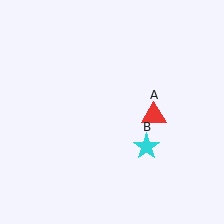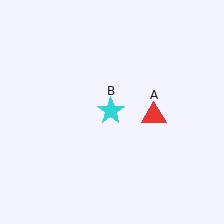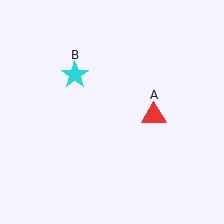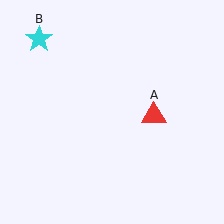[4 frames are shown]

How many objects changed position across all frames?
1 object changed position: cyan star (object B).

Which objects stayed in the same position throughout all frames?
Red triangle (object A) remained stationary.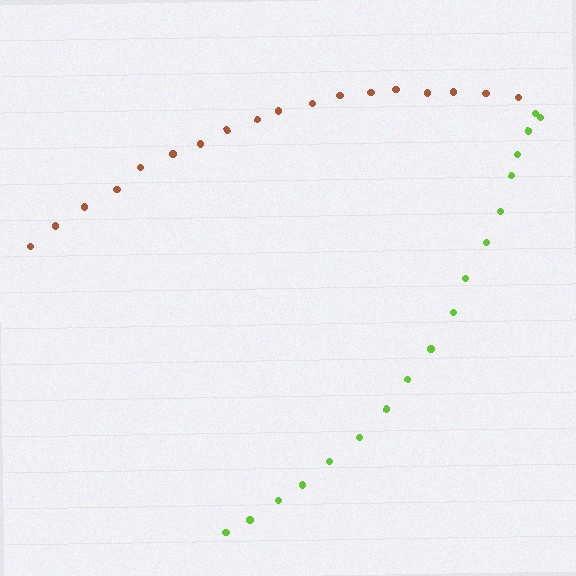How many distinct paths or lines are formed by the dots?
There are 2 distinct paths.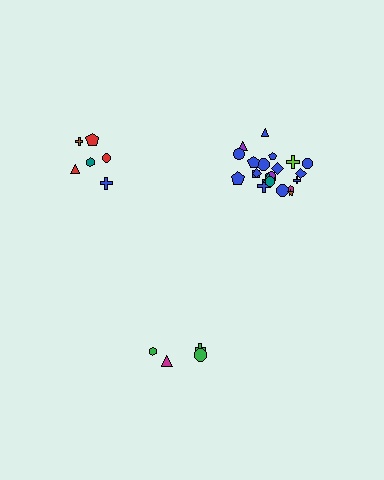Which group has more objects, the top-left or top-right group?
The top-right group.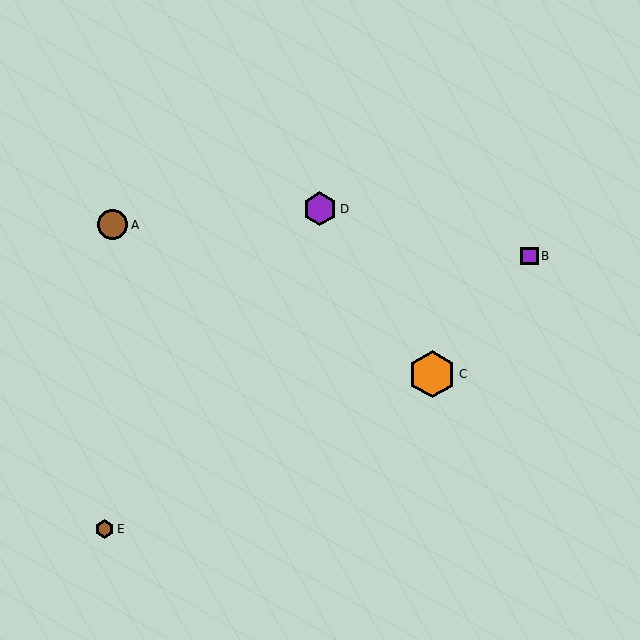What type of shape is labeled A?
Shape A is a brown circle.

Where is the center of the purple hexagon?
The center of the purple hexagon is at (320, 209).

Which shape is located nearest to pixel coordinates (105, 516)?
The brown hexagon (labeled E) at (105, 529) is nearest to that location.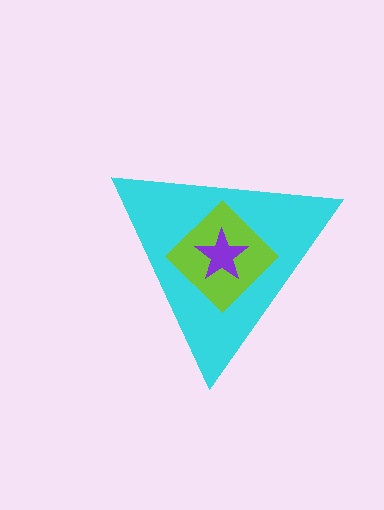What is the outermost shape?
The cyan triangle.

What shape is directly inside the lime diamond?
The purple star.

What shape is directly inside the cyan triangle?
The lime diamond.